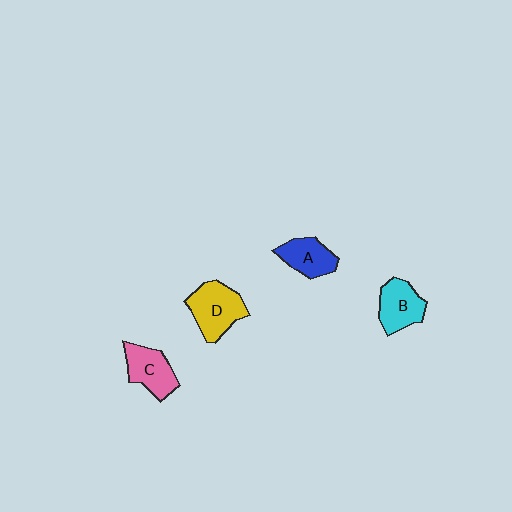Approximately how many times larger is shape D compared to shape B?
Approximately 1.2 times.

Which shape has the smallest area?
Shape A (blue).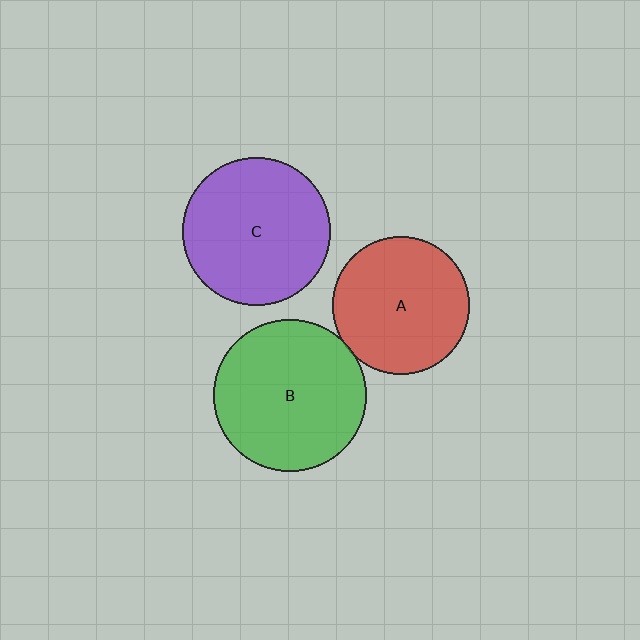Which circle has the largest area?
Circle B (green).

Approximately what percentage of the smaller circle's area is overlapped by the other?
Approximately 5%.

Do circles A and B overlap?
Yes.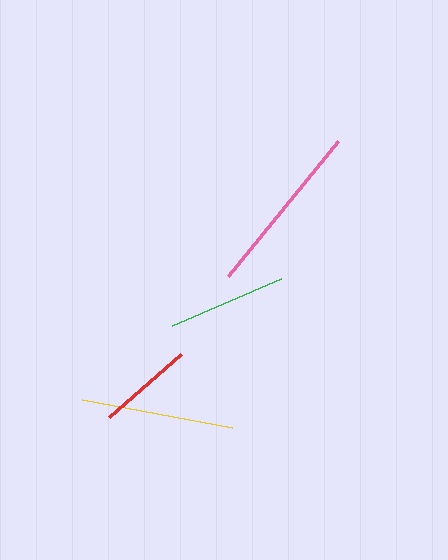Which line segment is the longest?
The pink line is the longest at approximately 174 pixels.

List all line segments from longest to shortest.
From longest to shortest: pink, yellow, green, red.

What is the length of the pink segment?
The pink segment is approximately 174 pixels long.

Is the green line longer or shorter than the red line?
The green line is longer than the red line.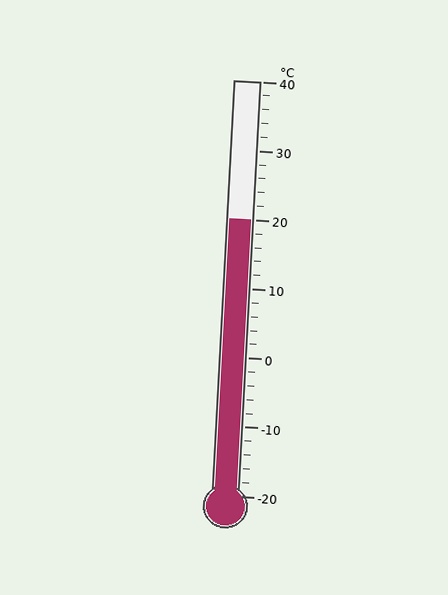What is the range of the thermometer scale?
The thermometer scale ranges from -20°C to 40°C.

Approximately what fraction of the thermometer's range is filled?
The thermometer is filled to approximately 65% of its range.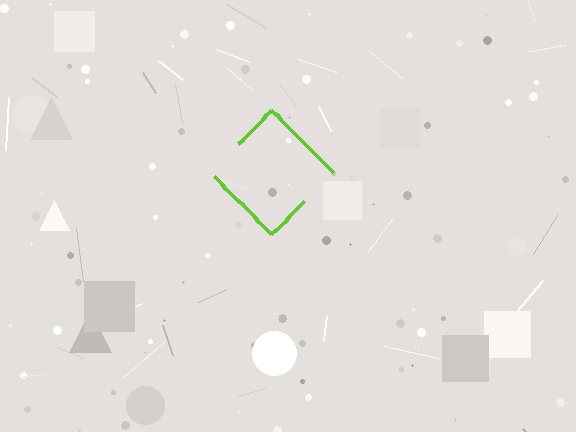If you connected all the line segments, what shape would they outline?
They would outline a diamond.